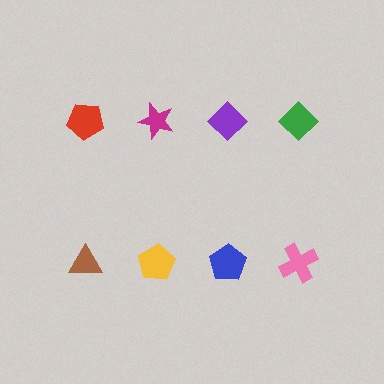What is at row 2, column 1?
A brown triangle.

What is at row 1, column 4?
A green diamond.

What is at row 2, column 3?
A blue pentagon.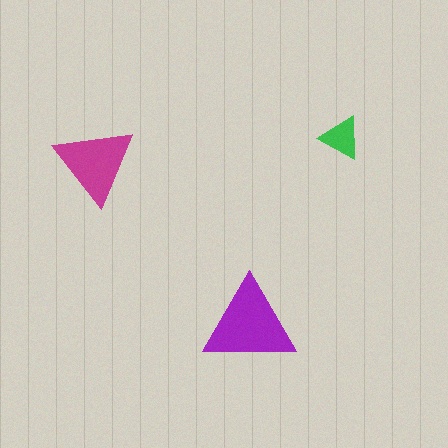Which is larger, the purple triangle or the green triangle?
The purple one.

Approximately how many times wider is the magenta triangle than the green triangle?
About 2 times wider.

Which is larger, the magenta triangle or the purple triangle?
The purple one.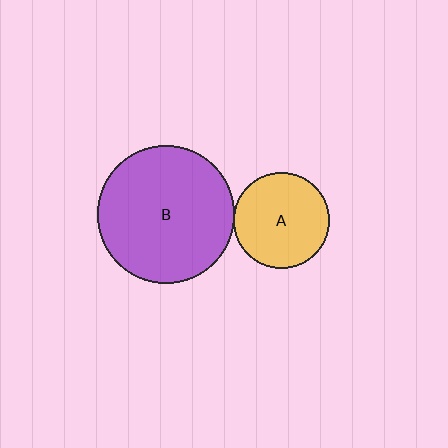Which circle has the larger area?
Circle B (purple).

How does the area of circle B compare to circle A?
Approximately 2.1 times.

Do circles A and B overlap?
Yes.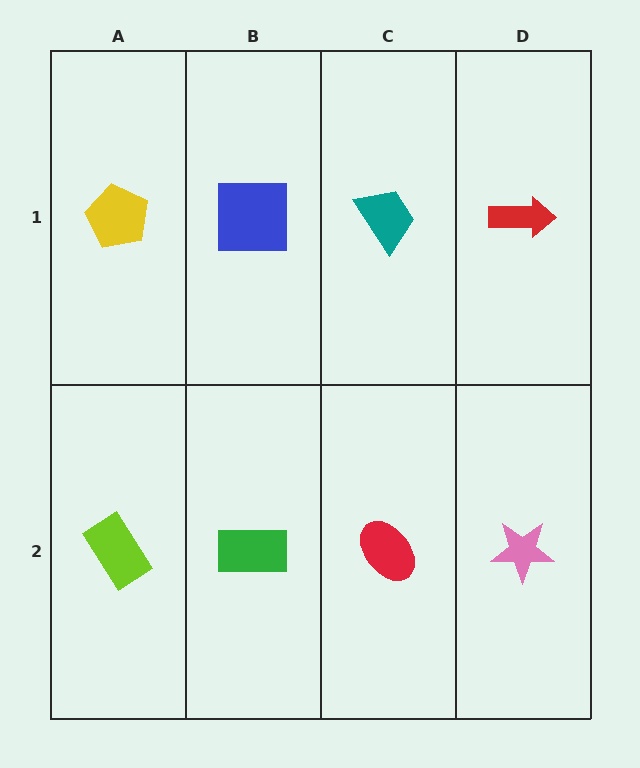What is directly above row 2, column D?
A red arrow.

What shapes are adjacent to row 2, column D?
A red arrow (row 1, column D), a red ellipse (row 2, column C).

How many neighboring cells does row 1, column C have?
3.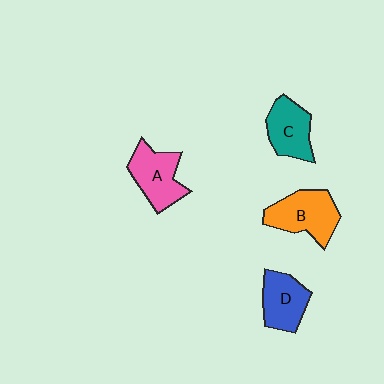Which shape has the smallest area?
Shape C (teal).